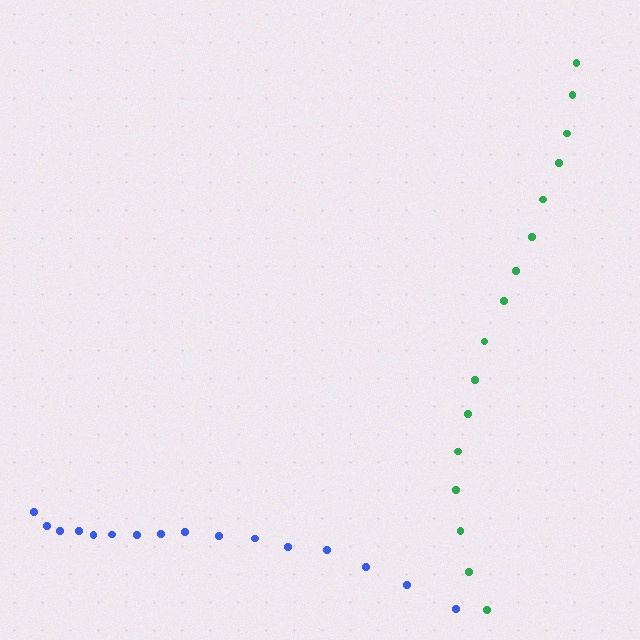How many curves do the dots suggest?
There are 2 distinct paths.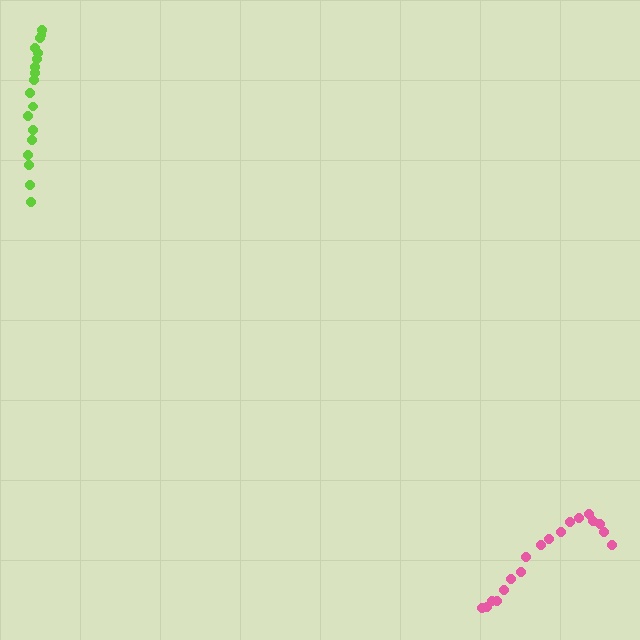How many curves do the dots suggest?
There are 2 distinct paths.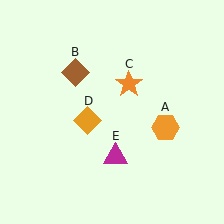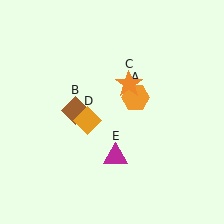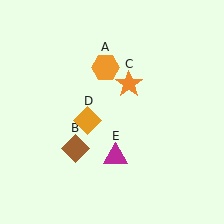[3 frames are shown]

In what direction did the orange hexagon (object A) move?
The orange hexagon (object A) moved up and to the left.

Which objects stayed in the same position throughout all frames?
Orange star (object C) and orange diamond (object D) and magenta triangle (object E) remained stationary.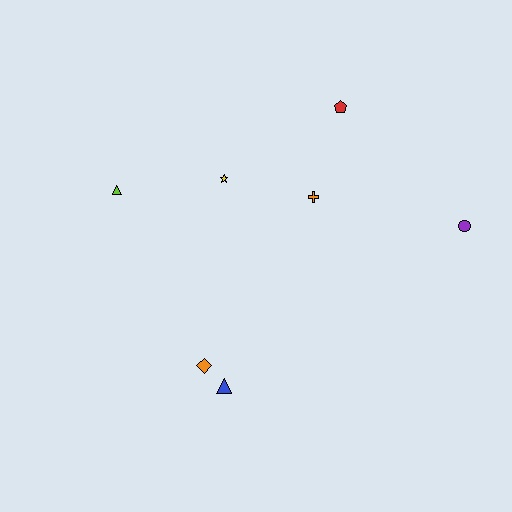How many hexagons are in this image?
There are no hexagons.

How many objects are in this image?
There are 7 objects.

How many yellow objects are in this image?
There is 1 yellow object.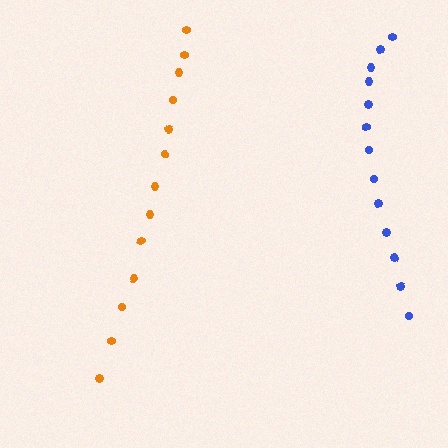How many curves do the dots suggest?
There are 2 distinct paths.